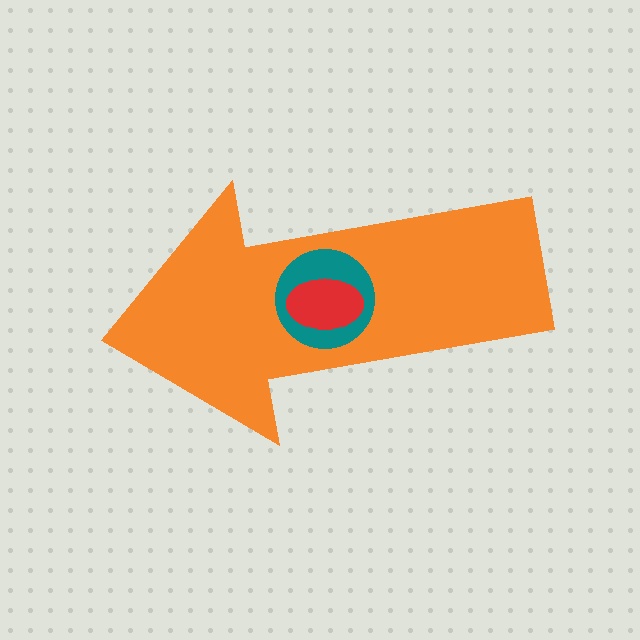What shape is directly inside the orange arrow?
The teal circle.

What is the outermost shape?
The orange arrow.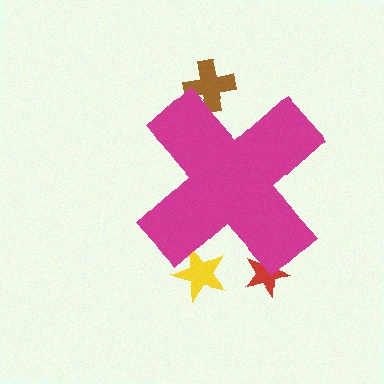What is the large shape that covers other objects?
A magenta cross.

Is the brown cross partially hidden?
Yes, the brown cross is partially hidden behind the magenta cross.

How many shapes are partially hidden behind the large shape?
3 shapes are partially hidden.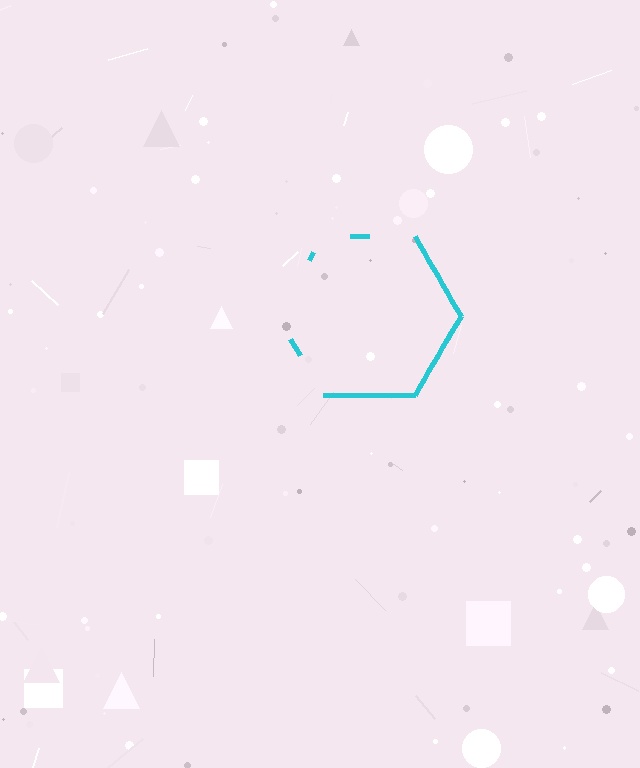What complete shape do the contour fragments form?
The contour fragments form a hexagon.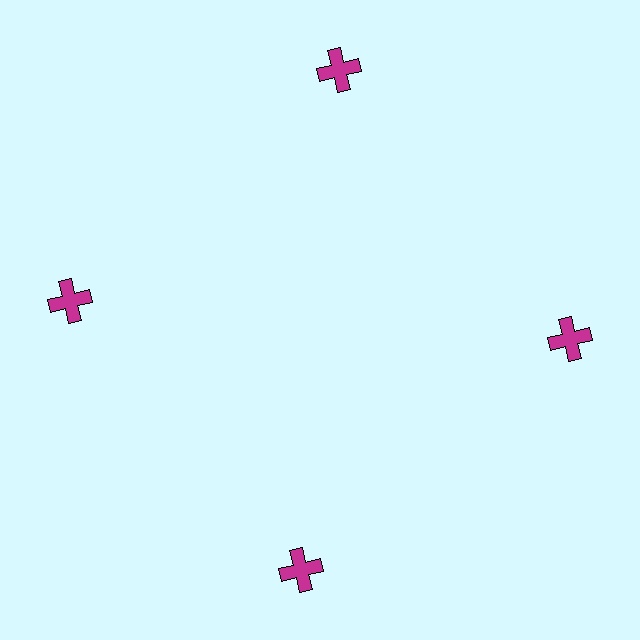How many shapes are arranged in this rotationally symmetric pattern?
There are 4 shapes, arranged in 4 groups of 1.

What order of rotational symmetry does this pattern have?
This pattern has 4-fold rotational symmetry.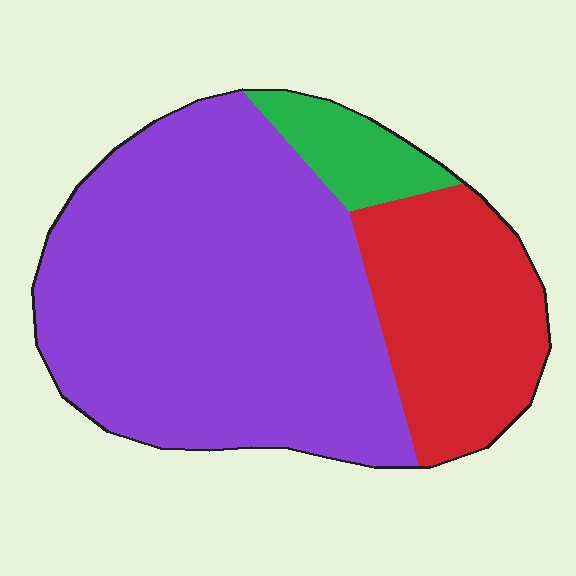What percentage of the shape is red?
Red takes up about one quarter (1/4) of the shape.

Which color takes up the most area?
Purple, at roughly 65%.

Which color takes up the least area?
Green, at roughly 10%.